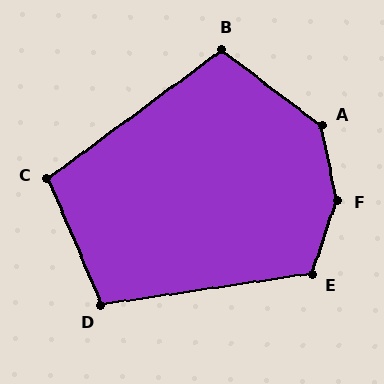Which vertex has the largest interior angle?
F, at approximately 149 degrees.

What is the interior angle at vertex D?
Approximately 104 degrees (obtuse).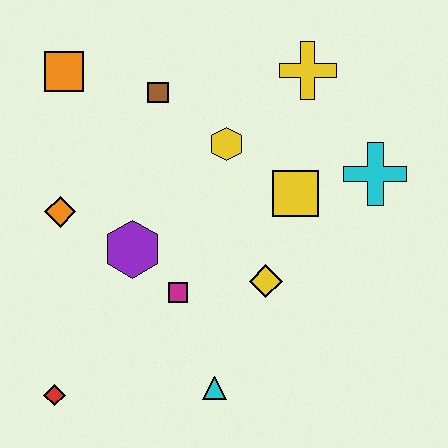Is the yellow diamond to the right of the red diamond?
Yes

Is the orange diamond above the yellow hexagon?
No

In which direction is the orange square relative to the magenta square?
The orange square is above the magenta square.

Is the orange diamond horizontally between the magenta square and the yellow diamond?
No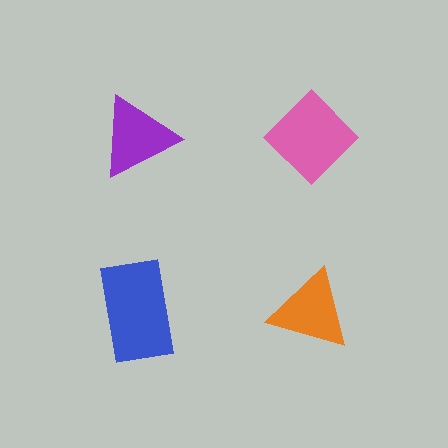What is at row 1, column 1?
A purple triangle.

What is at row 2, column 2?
An orange triangle.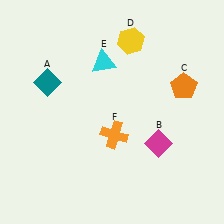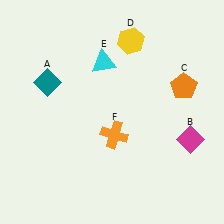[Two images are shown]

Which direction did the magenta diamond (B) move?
The magenta diamond (B) moved right.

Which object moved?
The magenta diamond (B) moved right.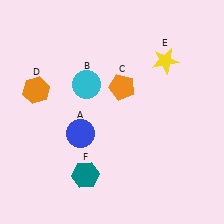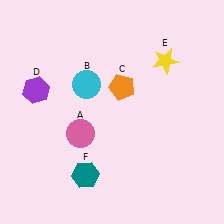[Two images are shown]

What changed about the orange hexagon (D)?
In Image 1, D is orange. In Image 2, it changed to purple.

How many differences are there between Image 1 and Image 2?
There are 2 differences between the two images.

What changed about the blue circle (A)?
In Image 1, A is blue. In Image 2, it changed to pink.